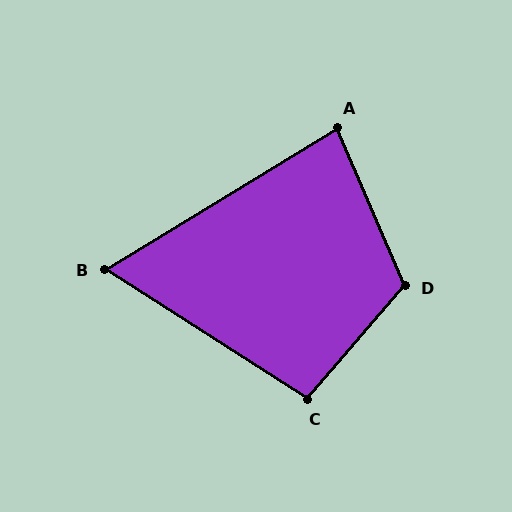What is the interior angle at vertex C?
Approximately 98 degrees (obtuse).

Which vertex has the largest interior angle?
D, at approximately 116 degrees.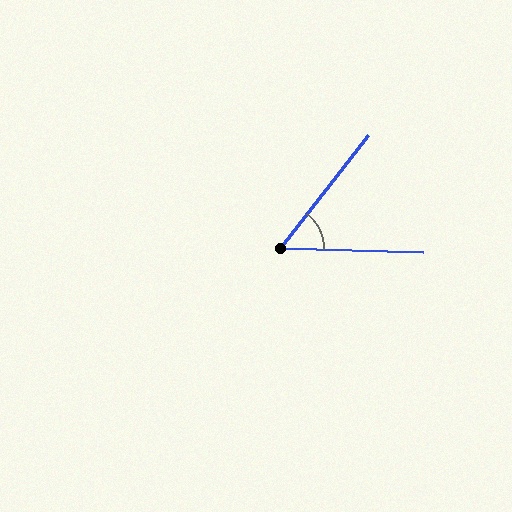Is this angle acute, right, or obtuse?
It is acute.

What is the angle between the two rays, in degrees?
Approximately 54 degrees.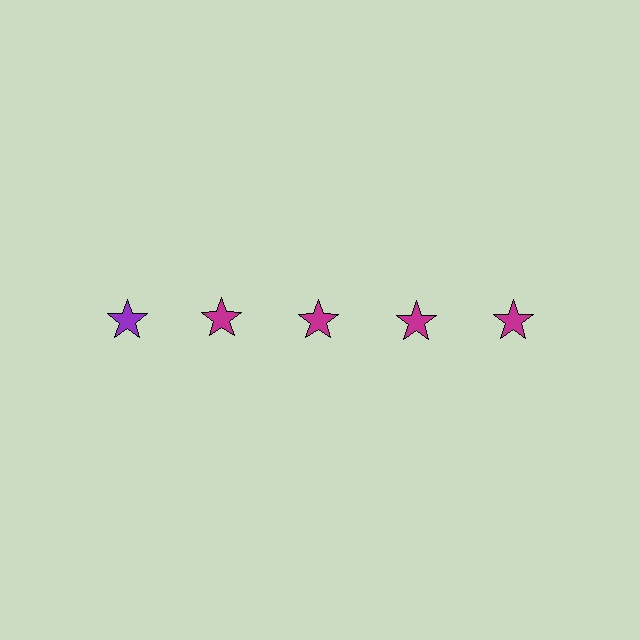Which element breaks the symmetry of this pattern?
The purple star in the top row, leftmost column breaks the symmetry. All other shapes are magenta stars.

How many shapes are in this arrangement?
There are 5 shapes arranged in a grid pattern.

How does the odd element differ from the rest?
It has a different color: purple instead of magenta.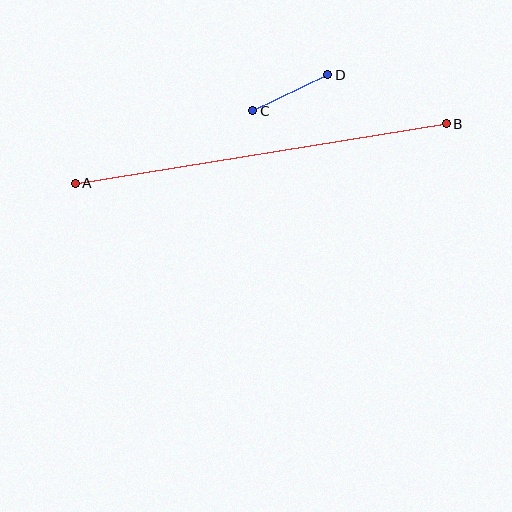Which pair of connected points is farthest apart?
Points A and B are farthest apart.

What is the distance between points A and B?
The distance is approximately 376 pixels.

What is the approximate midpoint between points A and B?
The midpoint is at approximately (261, 154) pixels.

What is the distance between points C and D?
The distance is approximately 83 pixels.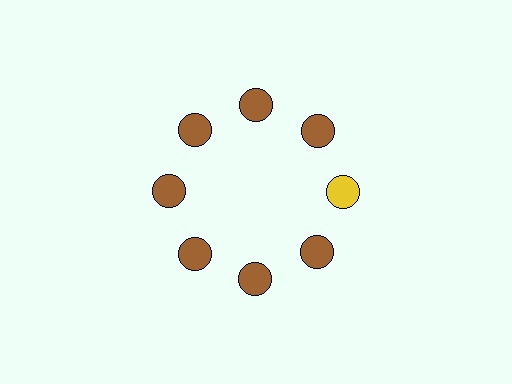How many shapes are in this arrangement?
There are 8 shapes arranged in a ring pattern.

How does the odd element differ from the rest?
It has a different color: yellow instead of brown.